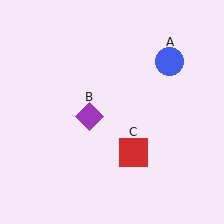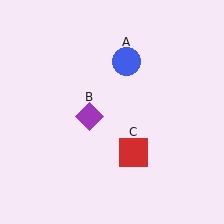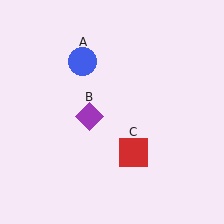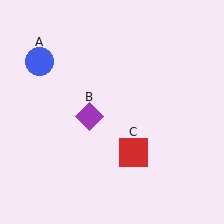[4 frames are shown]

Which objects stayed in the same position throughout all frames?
Purple diamond (object B) and red square (object C) remained stationary.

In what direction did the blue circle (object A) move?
The blue circle (object A) moved left.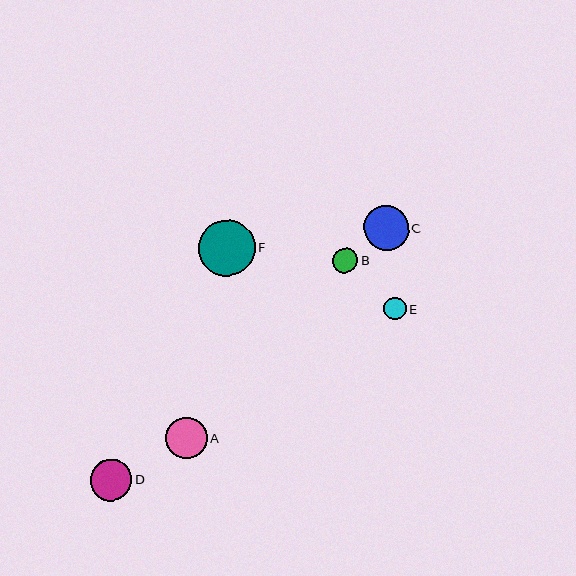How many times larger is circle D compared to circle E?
Circle D is approximately 1.9 times the size of circle E.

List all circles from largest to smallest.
From largest to smallest: F, C, D, A, B, E.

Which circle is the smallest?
Circle E is the smallest with a size of approximately 22 pixels.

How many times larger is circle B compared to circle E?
Circle B is approximately 1.1 times the size of circle E.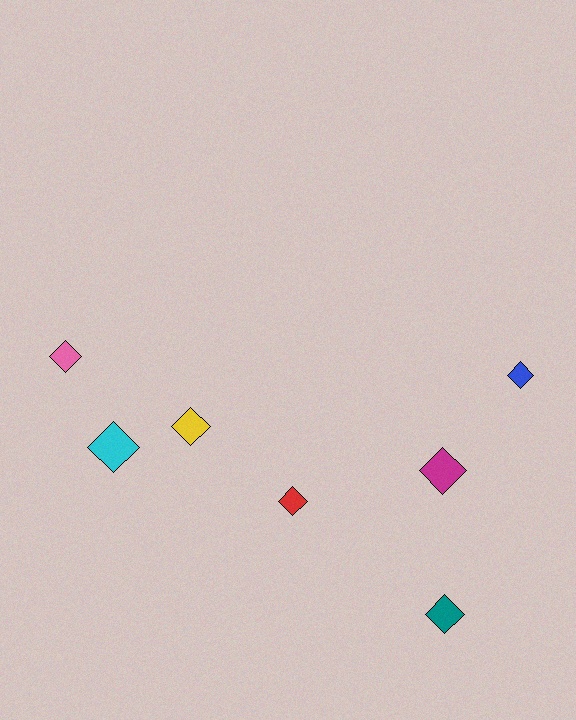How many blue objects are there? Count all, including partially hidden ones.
There is 1 blue object.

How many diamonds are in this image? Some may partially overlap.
There are 7 diamonds.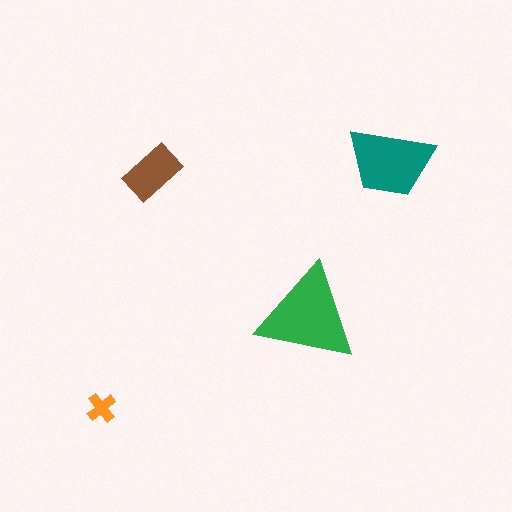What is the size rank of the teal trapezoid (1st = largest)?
2nd.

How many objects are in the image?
There are 4 objects in the image.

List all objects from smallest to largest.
The orange cross, the brown rectangle, the teal trapezoid, the green triangle.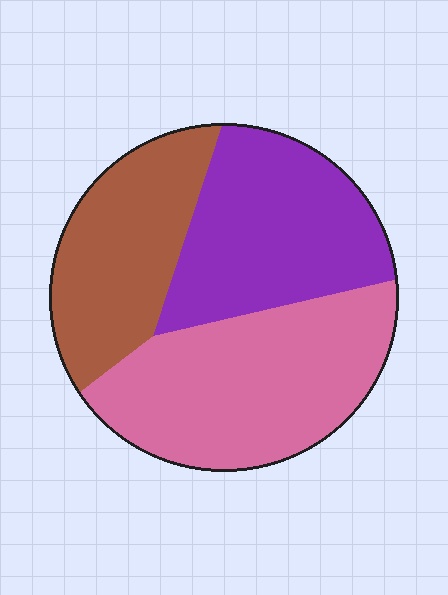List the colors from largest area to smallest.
From largest to smallest: pink, purple, brown.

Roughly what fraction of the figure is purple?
Purple covers 33% of the figure.